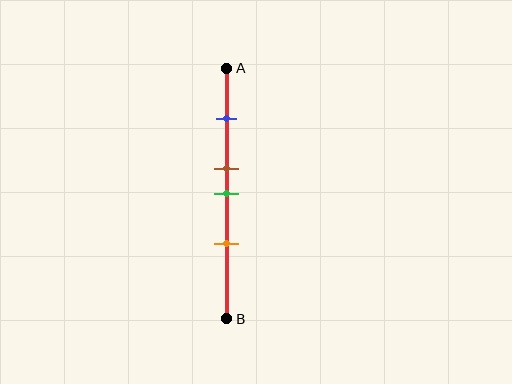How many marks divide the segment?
There are 4 marks dividing the segment.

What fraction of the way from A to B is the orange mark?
The orange mark is approximately 70% (0.7) of the way from A to B.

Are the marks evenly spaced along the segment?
No, the marks are not evenly spaced.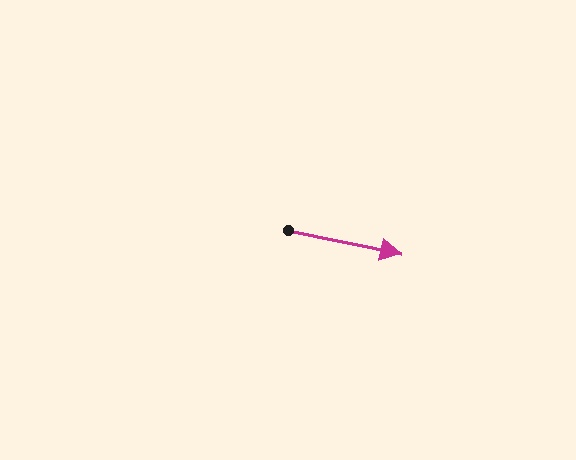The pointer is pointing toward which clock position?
Roughly 3 o'clock.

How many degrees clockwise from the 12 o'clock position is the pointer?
Approximately 102 degrees.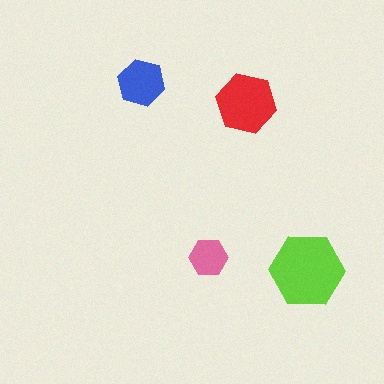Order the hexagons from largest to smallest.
the lime one, the red one, the blue one, the pink one.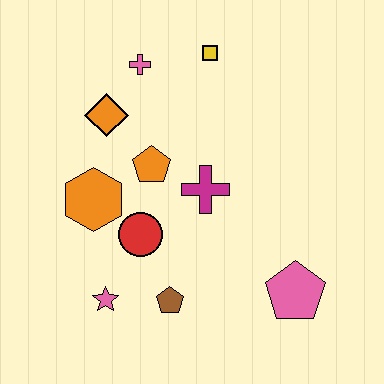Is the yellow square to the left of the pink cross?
No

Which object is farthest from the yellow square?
The pink star is farthest from the yellow square.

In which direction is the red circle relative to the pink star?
The red circle is above the pink star.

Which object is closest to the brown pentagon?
The pink star is closest to the brown pentagon.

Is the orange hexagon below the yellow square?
Yes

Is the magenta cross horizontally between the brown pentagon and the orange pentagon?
No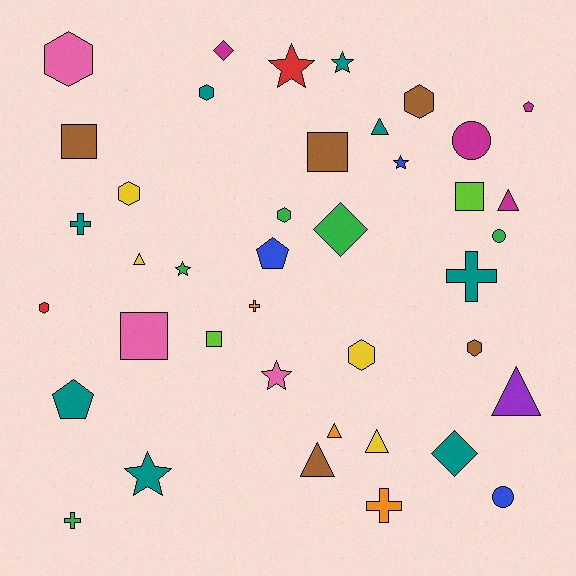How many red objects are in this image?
There are 2 red objects.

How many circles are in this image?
There are 3 circles.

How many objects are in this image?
There are 40 objects.